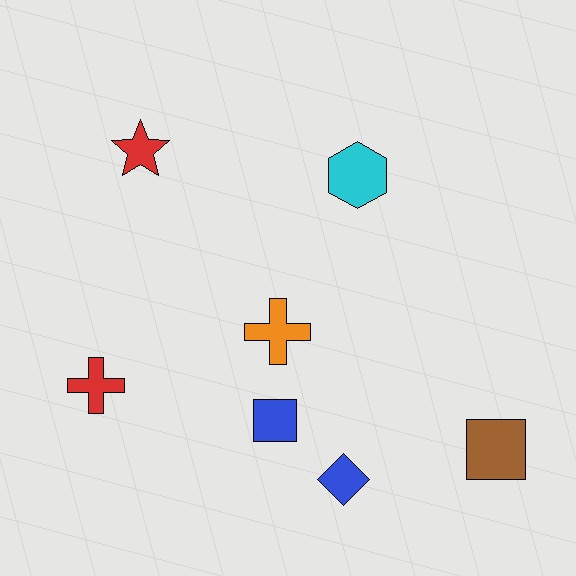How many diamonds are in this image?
There is 1 diamond.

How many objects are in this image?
There are 7 objects.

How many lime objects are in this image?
There are no lime objects.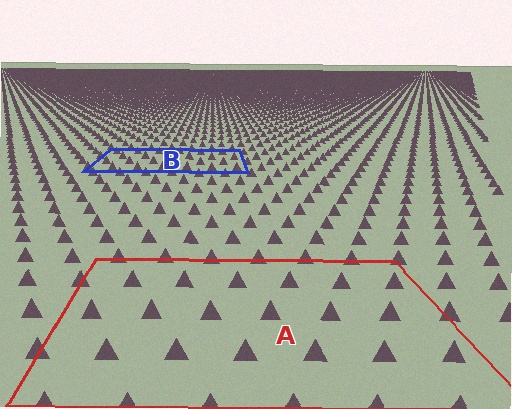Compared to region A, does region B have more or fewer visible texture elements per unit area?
Region B has more texture elements per unit area — they are packed more densely because it is farther away.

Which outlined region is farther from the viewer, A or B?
Region B is farther from the viewer — the texture elements inside it appear smaller and more densely packed.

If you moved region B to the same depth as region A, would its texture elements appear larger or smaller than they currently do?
They would appear larger. At a closer depth, the same texture elements are projected at a bigger on-screen size.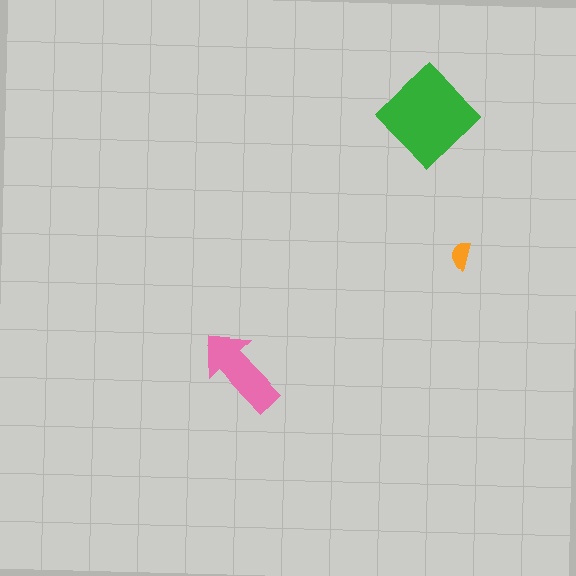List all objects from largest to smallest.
The green diamond, the pink arrow, the orange semicircle.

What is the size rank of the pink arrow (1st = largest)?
2nd.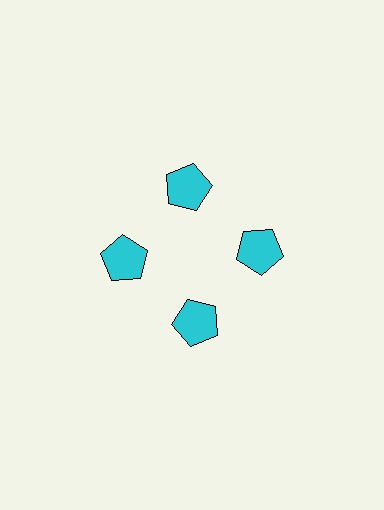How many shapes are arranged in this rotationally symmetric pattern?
There are 4 shapes, arranged in 4 groups of 1.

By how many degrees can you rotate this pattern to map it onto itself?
The pattern maps onto itself every 90 degrees of rotation.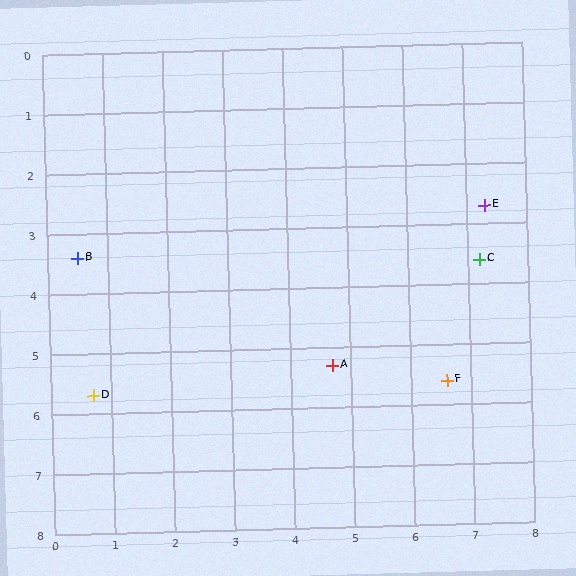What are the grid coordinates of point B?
Point B is at approximately (0.5, 3.4).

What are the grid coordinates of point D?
Point D is at approximately (0.7, 5.7).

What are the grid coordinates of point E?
Point E is at approximately (7.3, 2.7).